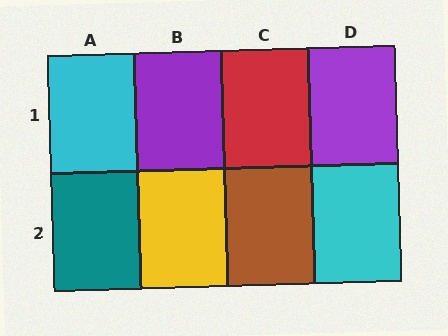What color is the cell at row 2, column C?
Brown.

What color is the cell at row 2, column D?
Cyan.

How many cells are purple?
2 cells are purple.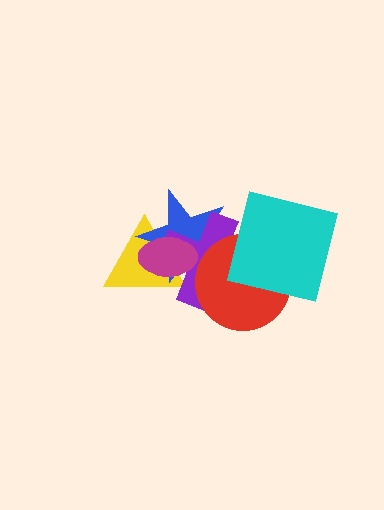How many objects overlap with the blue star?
4 objects overlap with the blue star.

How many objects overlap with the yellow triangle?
3 objects overlap with the yellow triangle.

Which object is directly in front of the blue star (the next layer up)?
The purple cross is directly in front of the blue star.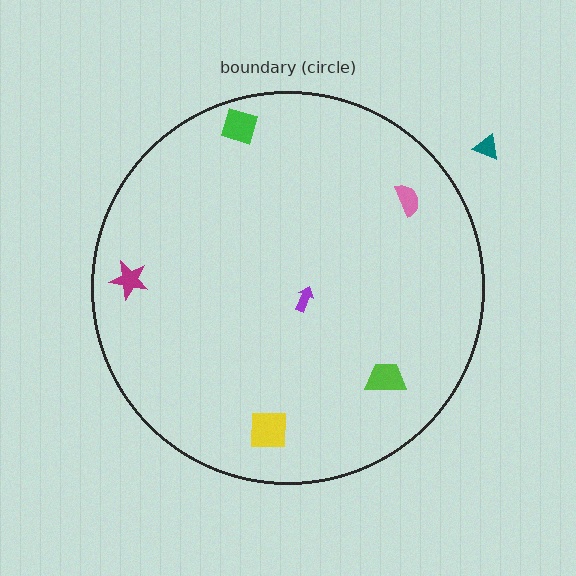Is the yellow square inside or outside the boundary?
Inside.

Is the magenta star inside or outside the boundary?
Inside.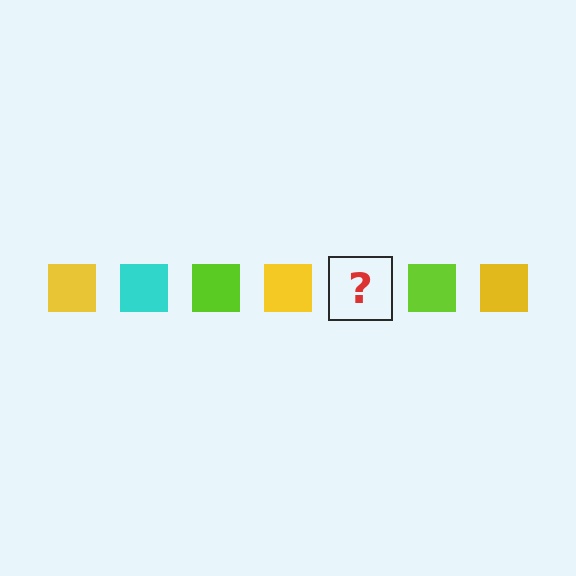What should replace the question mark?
The question mark should be replaced with a cyan square.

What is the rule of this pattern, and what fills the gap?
The rule is that the pattern cycles through yellow, cyan, lime squares. The gap should be filled with a cyan square.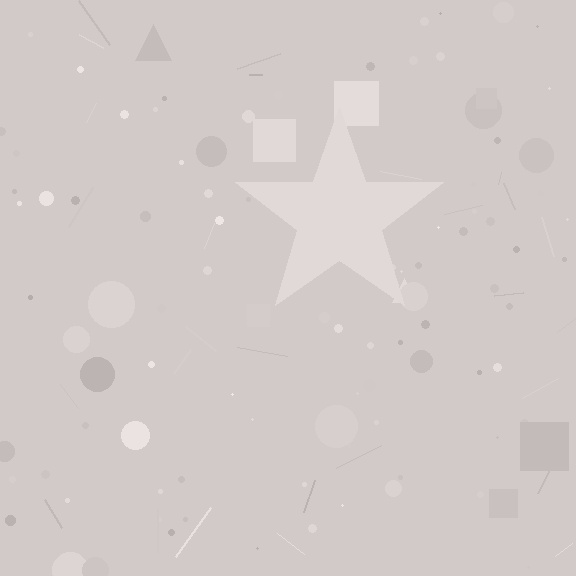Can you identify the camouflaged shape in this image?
The camouflaged shape is a star.